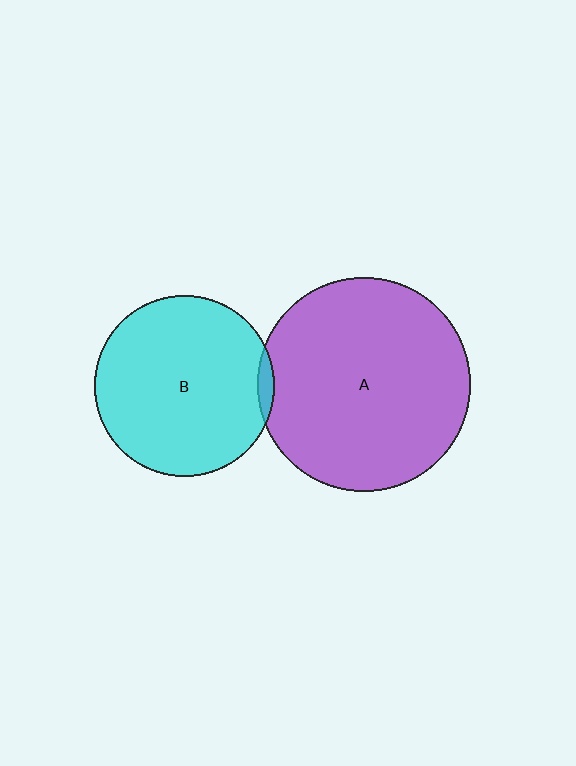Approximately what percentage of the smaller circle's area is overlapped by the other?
Approximately 5%.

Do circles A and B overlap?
Yes.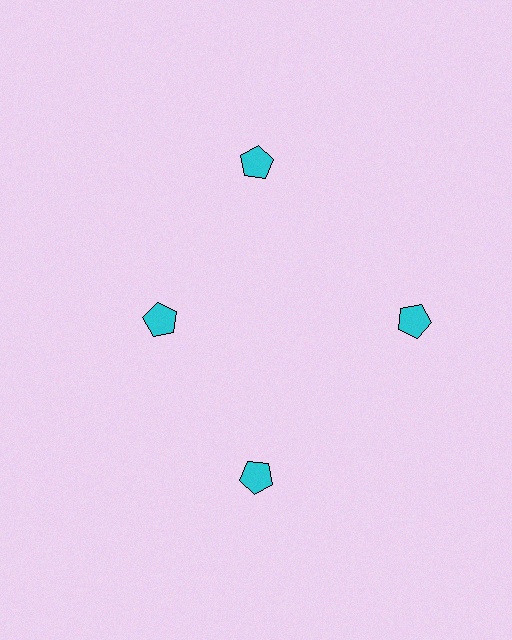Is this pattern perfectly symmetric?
No. The 4 cyan pentagons are arranged in a ring, but one element near the 9 o'clock position is pulled inward toward the center, breaking the 4-fold rotational symmetry.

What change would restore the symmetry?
The symmetry would be restored by moving it outward, back onto the ring so that all 4 pentagons sit at equal angles and equal distance from the center.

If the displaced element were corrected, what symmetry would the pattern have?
It would have 4-fold rotational symmetry — the pattern would map onto itself every 90 degrees.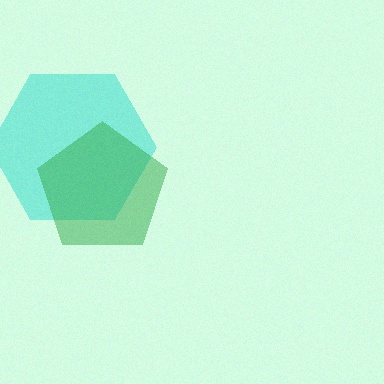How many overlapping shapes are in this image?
There are 2 overlapping shapes in the image.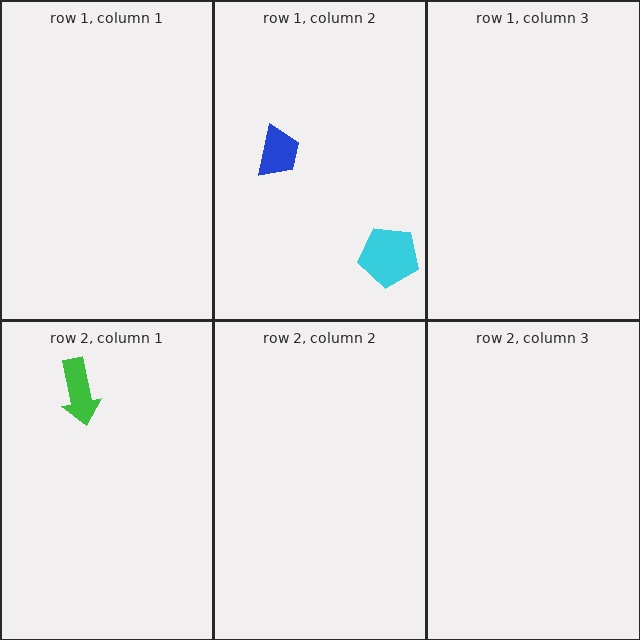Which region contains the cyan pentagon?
The row 1, column 2 region.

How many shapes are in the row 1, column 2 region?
2.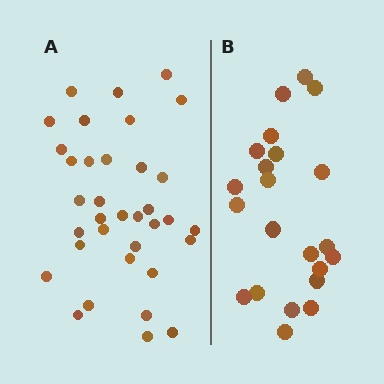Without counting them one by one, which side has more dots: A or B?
Region A (the left region) has more dots.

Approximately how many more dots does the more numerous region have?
Region A has approximately 15 more dots than region B.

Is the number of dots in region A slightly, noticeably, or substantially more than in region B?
Region A has substantially more. The ratio is roughly 1.6 to 1.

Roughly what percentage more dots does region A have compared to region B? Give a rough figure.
About 60% more.